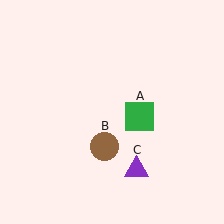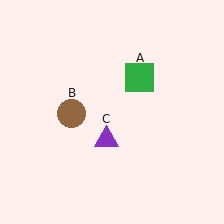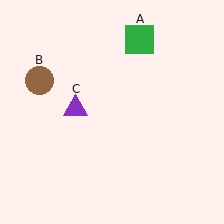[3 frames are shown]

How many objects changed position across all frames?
3 objects changed position: green square (object A), brown circle (object B), purple triangle (object C).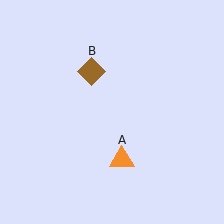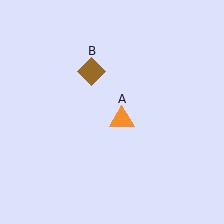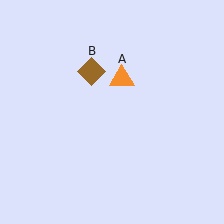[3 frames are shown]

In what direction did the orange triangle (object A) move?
The orange triangle (object A) moved up.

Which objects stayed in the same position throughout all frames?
Brown diamond (object B) remained stationary.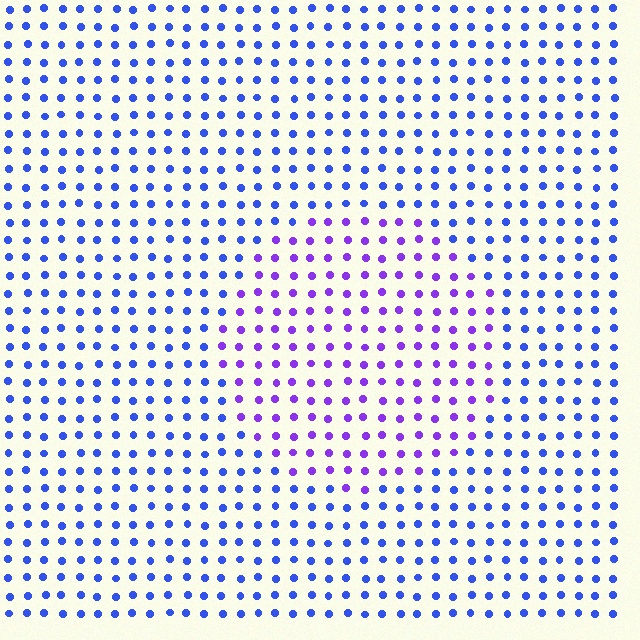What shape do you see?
I see a circle.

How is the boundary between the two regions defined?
The boundary is defined purely by a slight shift in hue (about 40 degrees). Spacing, size, and orientation are identical on both sides.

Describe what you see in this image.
The image is filled with small blue elements in a uniform arrangement. A circle-shaped region is visible where the elements are tinted to a slightly different hue, forming a subtle color boundary.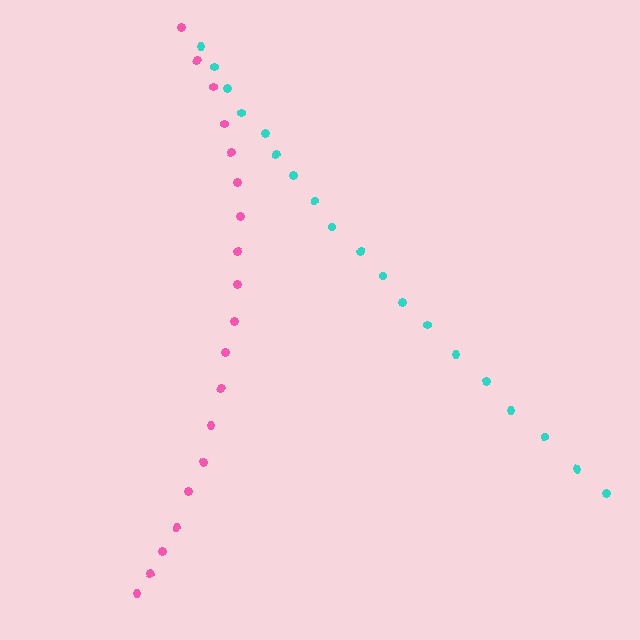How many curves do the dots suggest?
There are 2 distinct paths.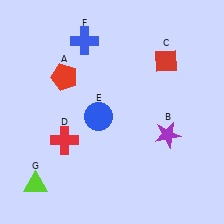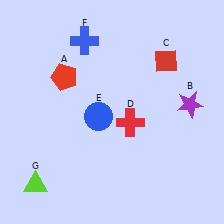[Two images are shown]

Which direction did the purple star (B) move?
The purple star (B) moved up.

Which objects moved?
The objects that moved are: the purple star (B), the red cross (D).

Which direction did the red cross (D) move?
The red cross (D) moved right.